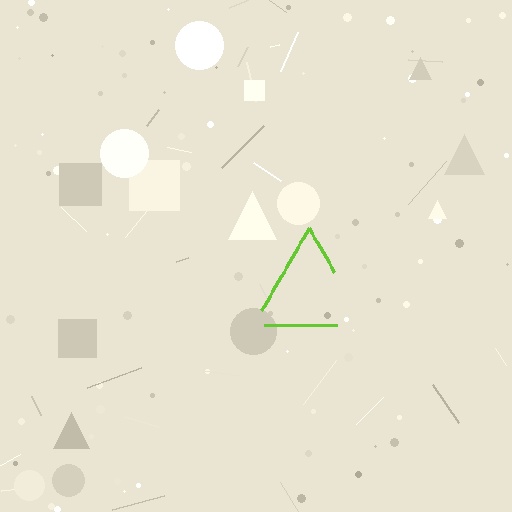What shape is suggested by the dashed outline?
The dashed outline suggests a triangle.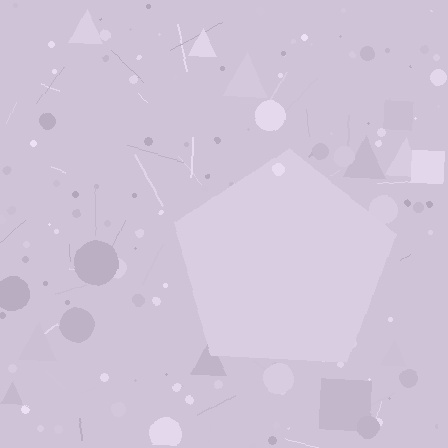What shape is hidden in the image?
A pentagon is hidden in the image.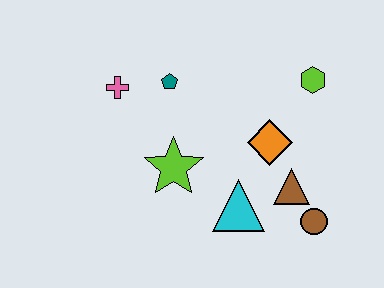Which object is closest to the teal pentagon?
The pink cross is closest to the teal pentagon.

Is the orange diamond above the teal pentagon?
No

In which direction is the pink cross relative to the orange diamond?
The pink cross is to the left of the orange diamond.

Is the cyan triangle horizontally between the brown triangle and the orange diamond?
No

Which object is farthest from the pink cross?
The brown circle is farthest from the pink cross.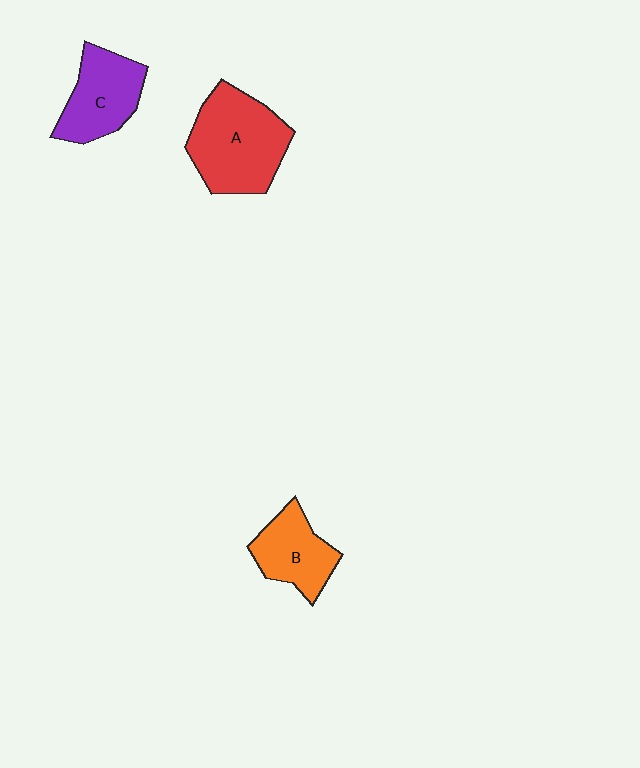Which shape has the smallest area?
Shape B (orange).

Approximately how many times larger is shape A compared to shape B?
Approximately 1.6 times.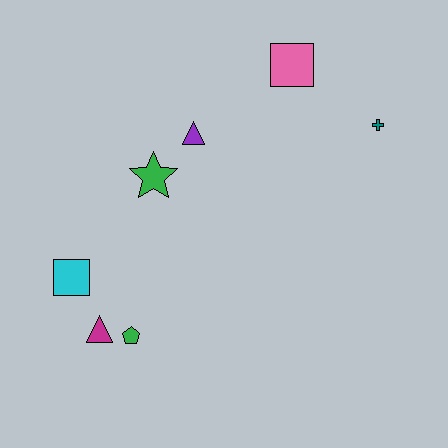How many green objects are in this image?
There are 2 green objects.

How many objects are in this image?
There are 7 objects.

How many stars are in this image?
There is 1 star.